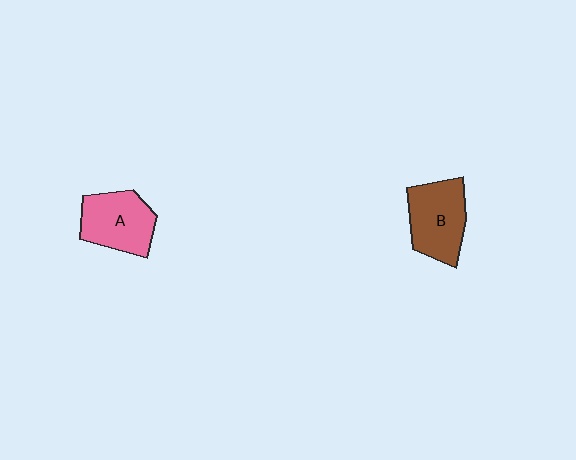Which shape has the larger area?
Shape B (brown).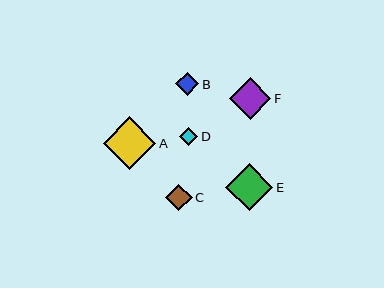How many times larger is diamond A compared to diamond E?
Diamond A is approximately 1.1 times the size of diamond E.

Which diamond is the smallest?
Diamond D is the smallest with a size of approximately 19 pixels.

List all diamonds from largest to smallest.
From largest to smallest: A, E, F, C, B, D.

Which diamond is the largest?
Diamond A is the largest with a size of approximately 53 pixels.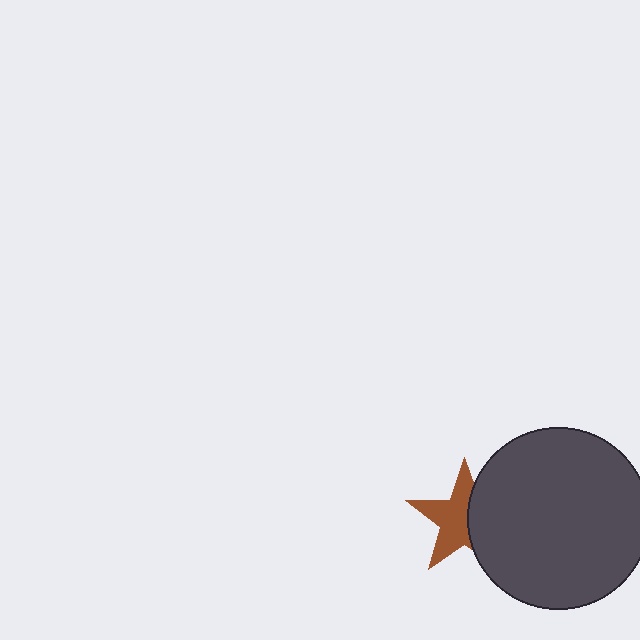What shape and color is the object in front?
The object in front is a dark gray circle.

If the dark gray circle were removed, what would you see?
You would see the complete brown star.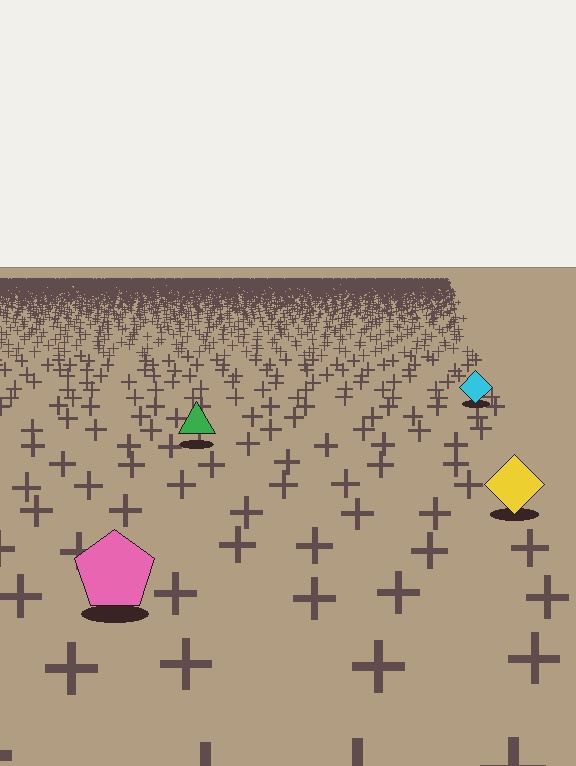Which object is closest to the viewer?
The pink pentagon is closest. The texture marks near it are larger and more spread out.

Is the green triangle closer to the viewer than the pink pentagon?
No. The pink pentagon is closer — you can tell from the texture gradient: the ground texture is coarser near it.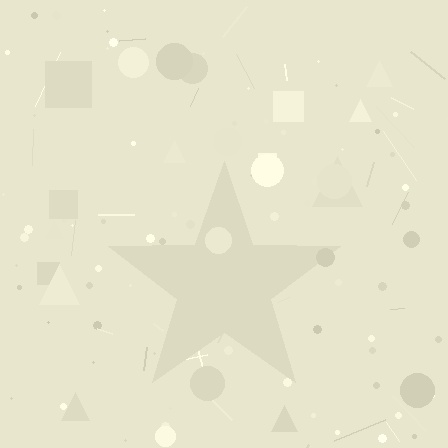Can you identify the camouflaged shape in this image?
The camouflaged shape is a star.